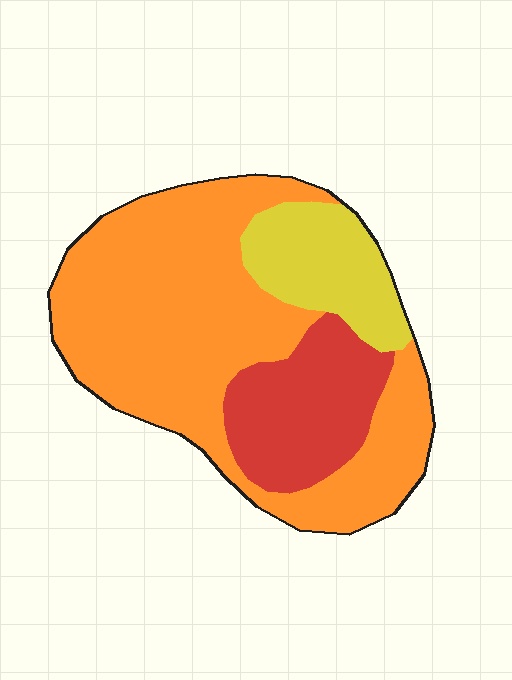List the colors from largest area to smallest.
From largest to smallest: orange, red, yellow.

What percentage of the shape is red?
Red takes up between a sixth and a third of the shape.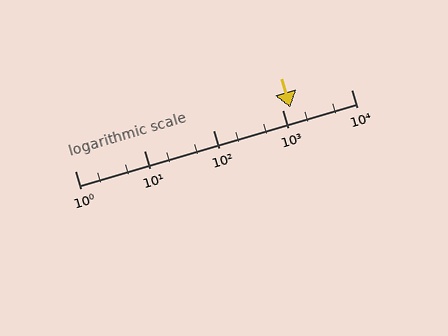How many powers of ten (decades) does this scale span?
The scale spans 4 decades, from 1 to 10000.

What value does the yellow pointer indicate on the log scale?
The pointer indicates approximately 1300.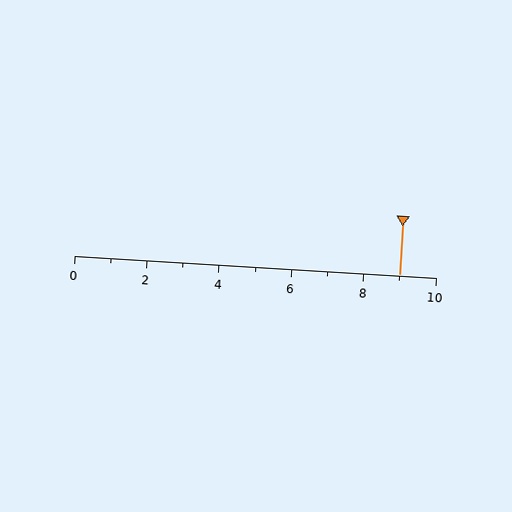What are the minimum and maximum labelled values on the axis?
The axis runs from 0 to 10.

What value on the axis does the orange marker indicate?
The marker indicates approximately 9.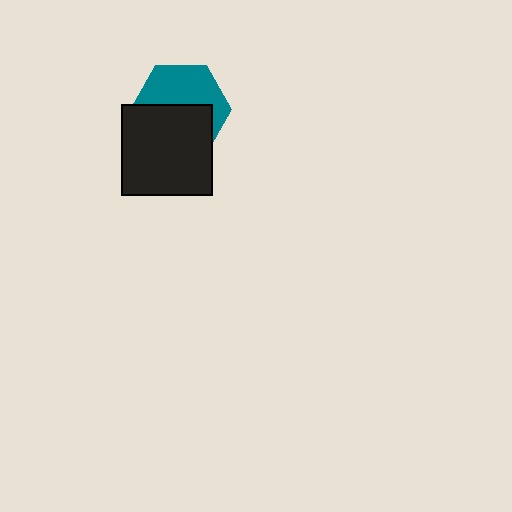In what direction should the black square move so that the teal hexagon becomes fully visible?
The black square should move down. That is the shortest direction to clear the overlap and leave the teal hexagon fully visible.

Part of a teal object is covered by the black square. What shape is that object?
It is a hexagon.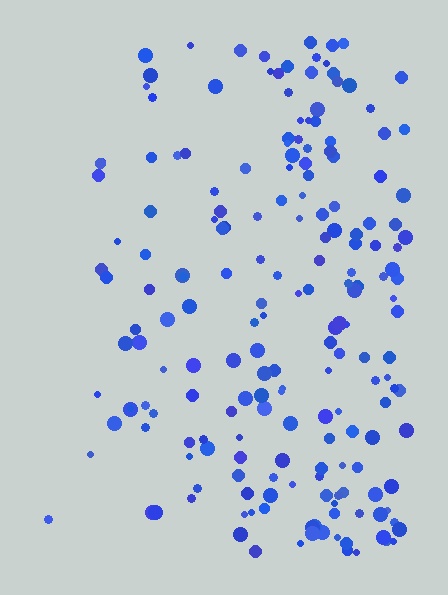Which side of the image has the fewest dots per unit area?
The left.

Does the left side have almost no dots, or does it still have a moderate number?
Still a moderate number, just noticeably fewer than the right.